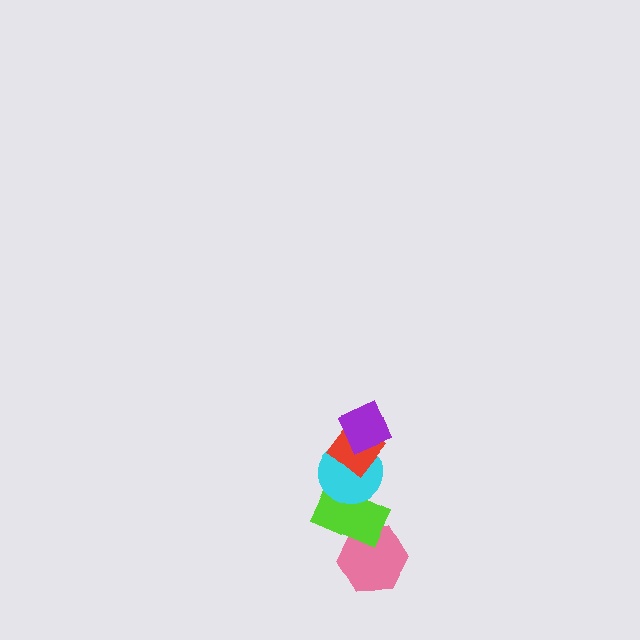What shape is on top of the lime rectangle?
The cyan circle is on top of the lime rectangle.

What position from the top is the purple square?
The purple square is 1st from the top.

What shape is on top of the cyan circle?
The red diamond is on top of the cyan circle.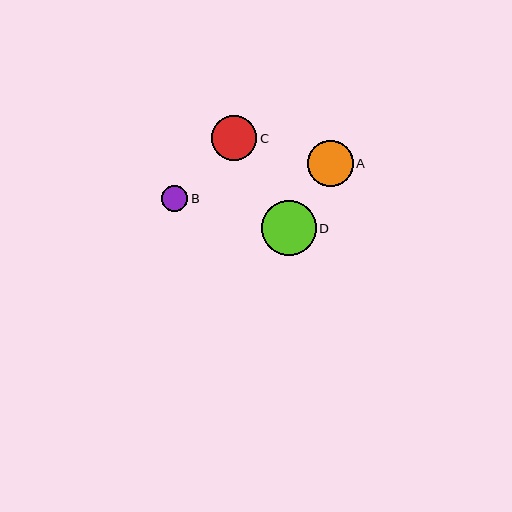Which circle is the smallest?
Circle B is the smallest with a size of approximately 26 pixels.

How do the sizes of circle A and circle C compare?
Circle A and circle C are approximately the same size.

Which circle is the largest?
Circle D is the largest with a size of approximately 55 pixels.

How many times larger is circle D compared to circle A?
Circle D is approximately 1.2 times the size of circle A.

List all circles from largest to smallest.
From largest to smallest: D, A, C, B.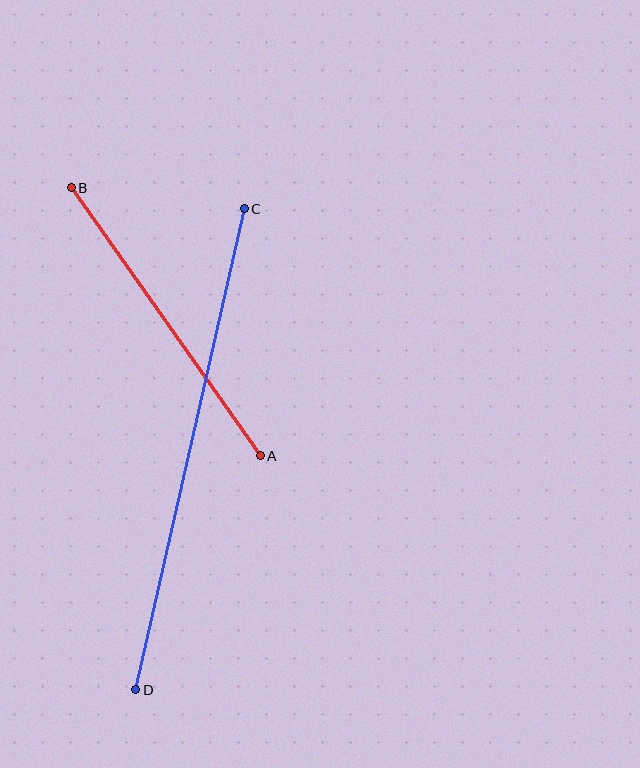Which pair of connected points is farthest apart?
Points C and D are farthest apart.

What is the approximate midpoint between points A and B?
The midpoint is at approximately (166, 322) pixels.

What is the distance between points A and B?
The distance is approximately 328 pixels.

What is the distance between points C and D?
The distance is approximately 493 pixels.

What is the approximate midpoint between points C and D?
The midpoint is at approximately (190, 449) pixels.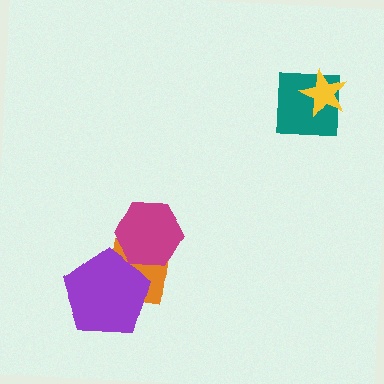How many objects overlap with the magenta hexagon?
2 objects overlap with the magenta hexagon.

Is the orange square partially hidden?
Yes, it is partially covered by another shape.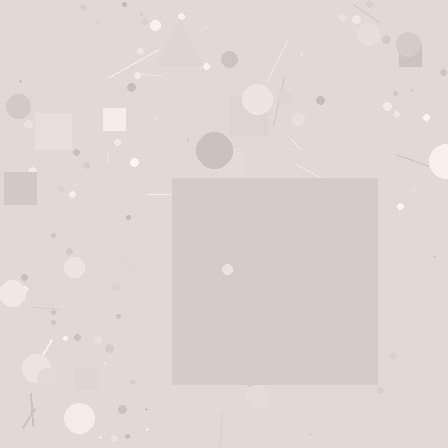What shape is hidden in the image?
A square is hidden in the image.